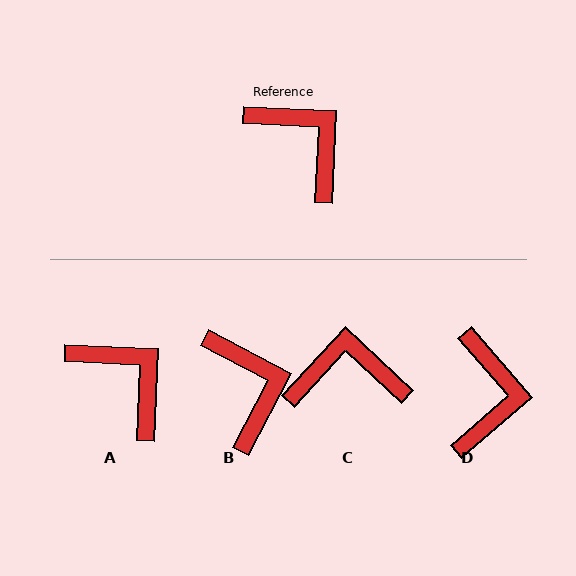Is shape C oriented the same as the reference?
No, it is off by about 50 degrees.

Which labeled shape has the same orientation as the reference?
A.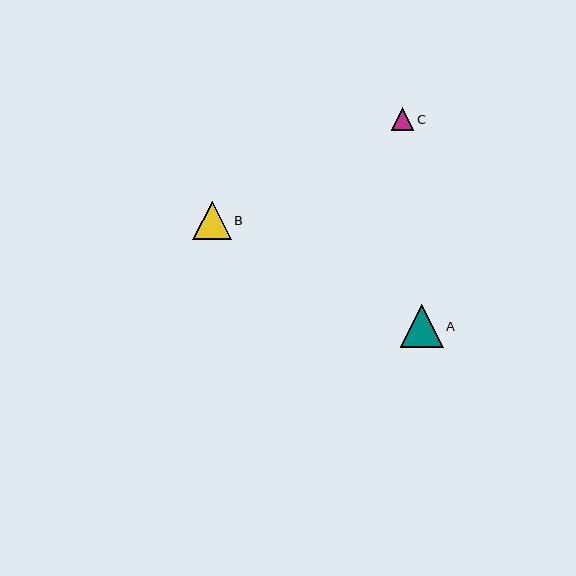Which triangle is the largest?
Triangle A is the largest with a size of approximately 43 pixels.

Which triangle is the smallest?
Triangle C is the smallest with a size of approximately 23 pixels.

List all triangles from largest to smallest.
From largest to smallest: A, B, C.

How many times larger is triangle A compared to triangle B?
Triangle A is approximately 1.1 times the size of triangle B.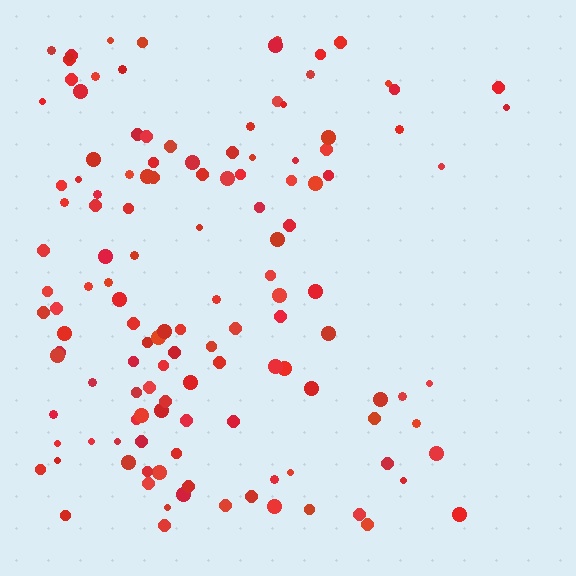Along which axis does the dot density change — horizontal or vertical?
Horizontal.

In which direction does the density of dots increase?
From right to left, with the left side densest.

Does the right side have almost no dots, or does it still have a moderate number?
Still a moderate number, just noticeably fewer than the left.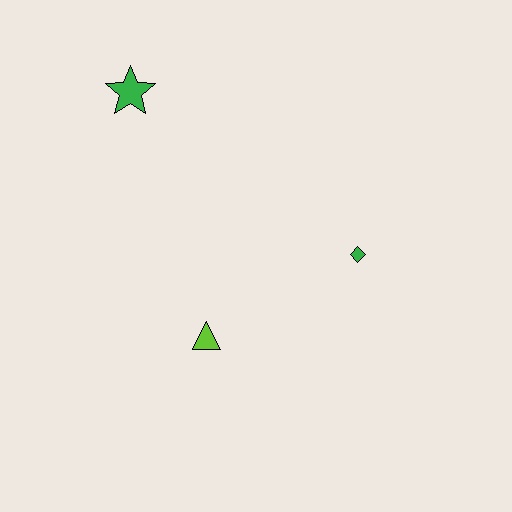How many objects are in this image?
There are 3 objects.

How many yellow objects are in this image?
There are no yellow objects.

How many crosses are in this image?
There are no crosses.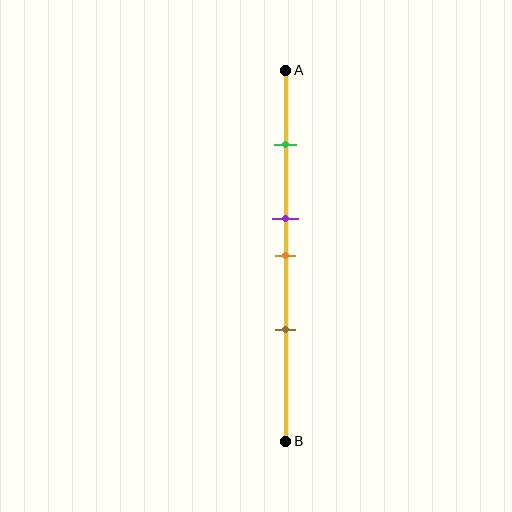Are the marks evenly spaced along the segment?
No, the marks are not evenly spaced.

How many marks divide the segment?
There are 4 marks dividing the segment.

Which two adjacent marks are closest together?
The purple and orange marks are the closest adjacent pair.